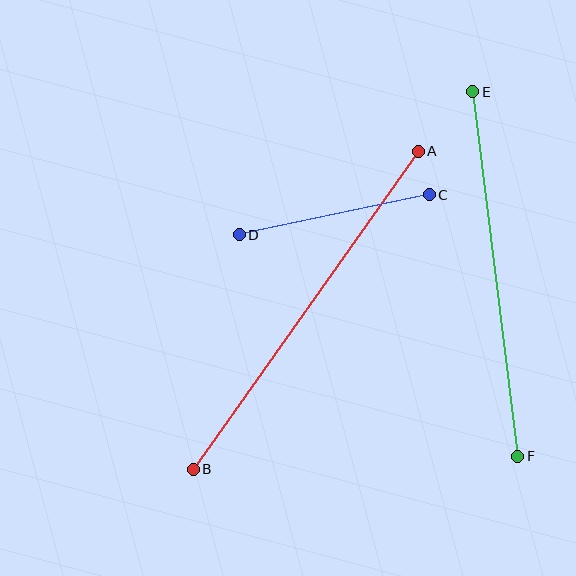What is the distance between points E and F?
The distance is approximately 367 pixels.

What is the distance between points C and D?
The distance is approximately 194 pixels.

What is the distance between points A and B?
The distance is approximately 389 pixels.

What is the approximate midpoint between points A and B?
The midpoint is at approximately (306, 310) pixels.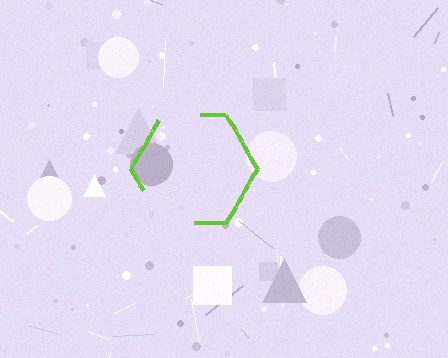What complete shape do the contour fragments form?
The contour fragments form a hexagon.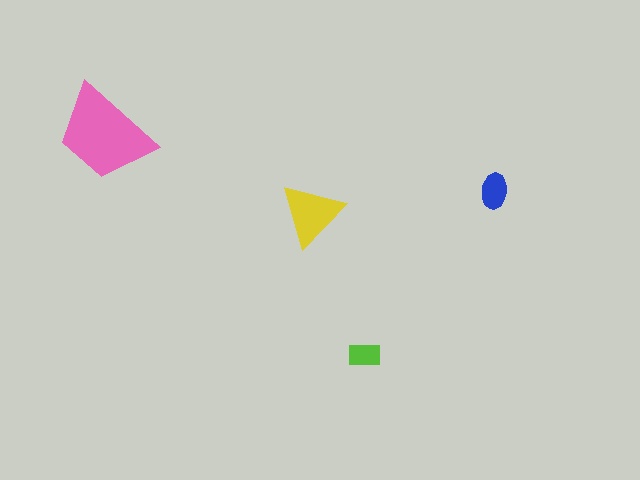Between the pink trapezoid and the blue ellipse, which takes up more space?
The pink trapezoid.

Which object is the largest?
The pink trapezoid.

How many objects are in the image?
There are 4 objects in the image.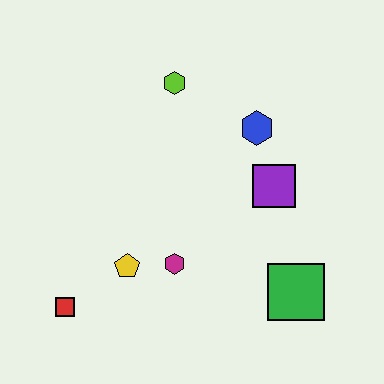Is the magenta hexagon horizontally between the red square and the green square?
Yes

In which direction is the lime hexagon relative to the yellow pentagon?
The lime hexagon is above the yellow pentagon.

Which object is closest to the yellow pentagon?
The magenta hexagon is closest to the yellow pentagon.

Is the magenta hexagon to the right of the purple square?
No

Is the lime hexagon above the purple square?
Yes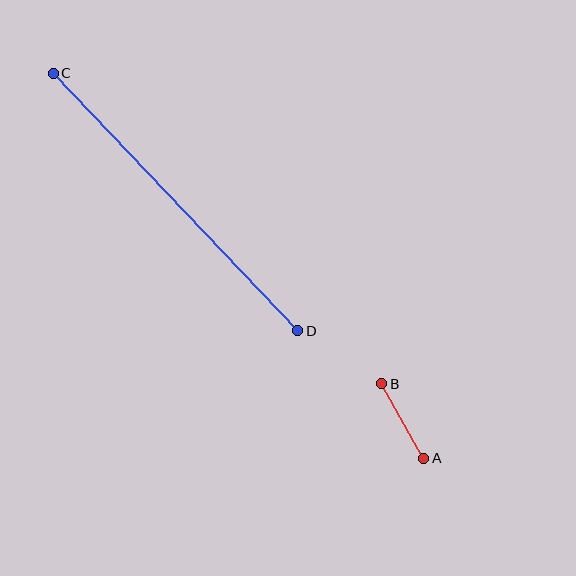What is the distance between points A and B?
The distance is approximately 86 pixels.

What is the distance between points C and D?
The distance is approximately 355 pixels.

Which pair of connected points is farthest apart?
Points C and D are farthest apart.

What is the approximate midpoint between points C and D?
The midpoint is at approximately (175, 202) pixels.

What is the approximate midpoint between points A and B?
The midpoint is at approximately (403, 421) pixels.